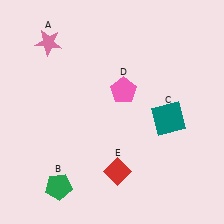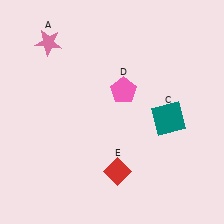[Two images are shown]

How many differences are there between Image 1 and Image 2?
There is 1 difference between the two images.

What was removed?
The green pentagon (B) was removed in Image 2.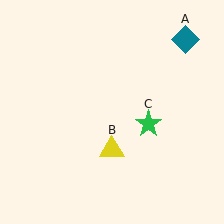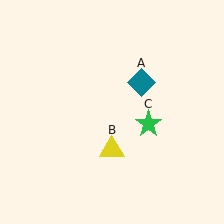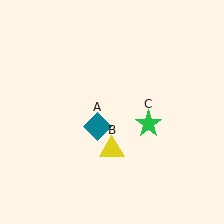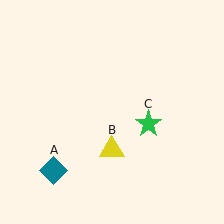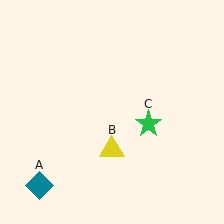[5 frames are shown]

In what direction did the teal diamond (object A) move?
The teal diamond (object A) moved down and to the left.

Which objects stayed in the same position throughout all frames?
Yellow triangle (object B) and green star (object C) remained stationary.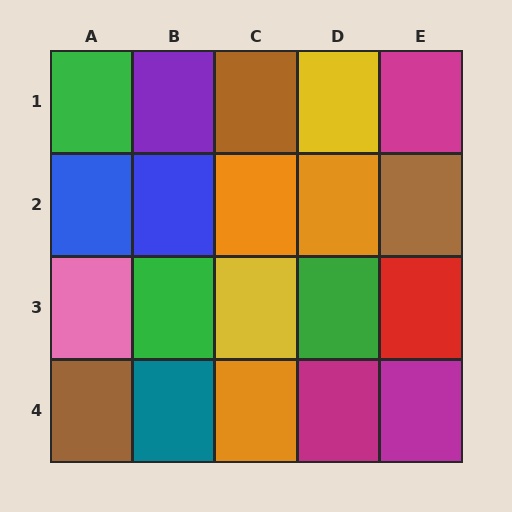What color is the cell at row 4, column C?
Orange.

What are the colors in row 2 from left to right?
Blue, blue, orange, orange, brown.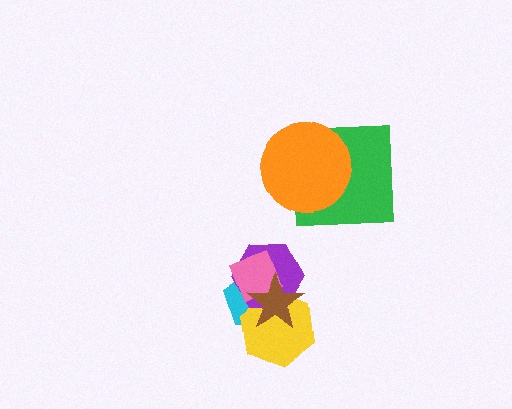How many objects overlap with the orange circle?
1 object overlaps with the orange circle.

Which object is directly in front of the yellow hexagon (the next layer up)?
The purple hexagon is directly in front of the yellow hexagon.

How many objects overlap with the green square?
1 object overlaps with the green square.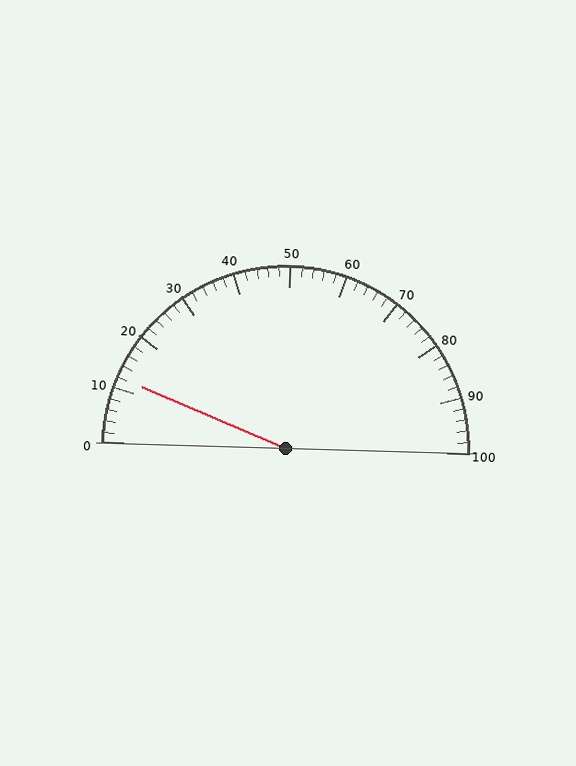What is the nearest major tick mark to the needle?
The nearest major tick mark is 10.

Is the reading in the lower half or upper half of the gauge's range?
The reading is in the lower half of the range (0 to 100).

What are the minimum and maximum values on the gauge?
The gauge ranges from 0 to 100.